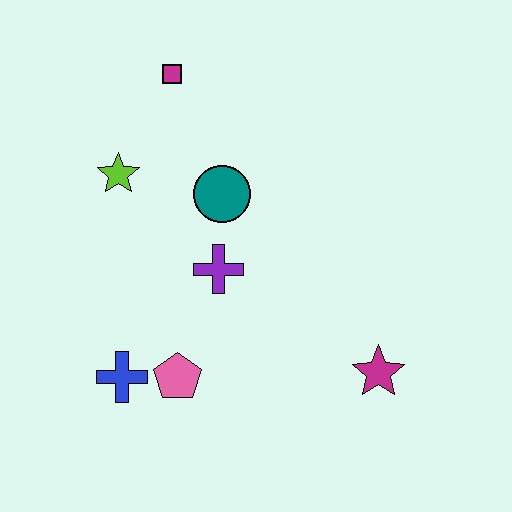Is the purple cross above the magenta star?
Yes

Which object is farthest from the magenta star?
The magenta square is farthest from the magenta star.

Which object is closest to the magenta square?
The lime star is closest to the magenta square.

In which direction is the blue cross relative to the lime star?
The blue cross is below the lime star.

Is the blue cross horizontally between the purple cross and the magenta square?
No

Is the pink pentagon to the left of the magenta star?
Yes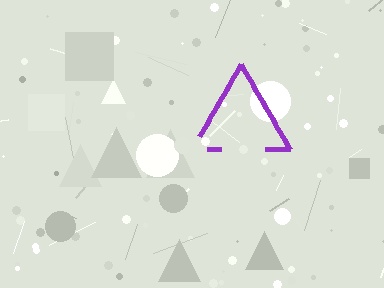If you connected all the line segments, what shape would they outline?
They would outline a triangle.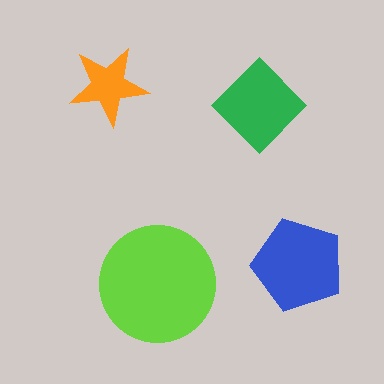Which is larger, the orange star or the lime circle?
The lime circle.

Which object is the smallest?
The orange star.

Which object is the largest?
The lime circle.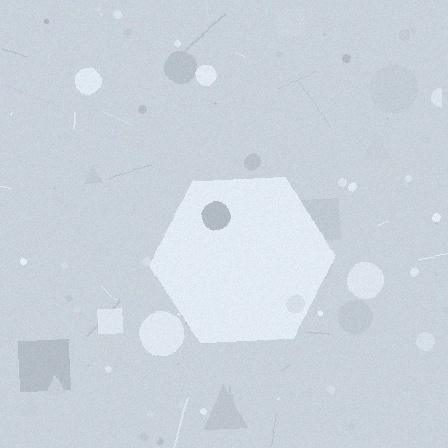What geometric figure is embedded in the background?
A hexagon is embedded in the background.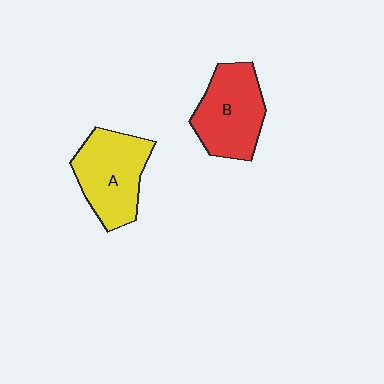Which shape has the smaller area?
Shape B (red).